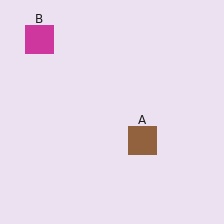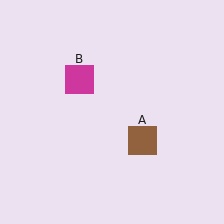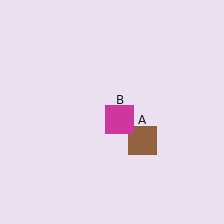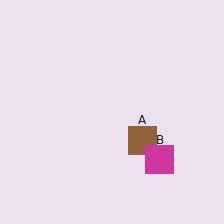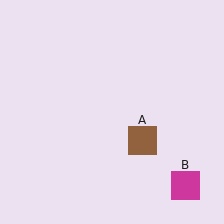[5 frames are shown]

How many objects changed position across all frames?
1 object changed position: magenta square (object B).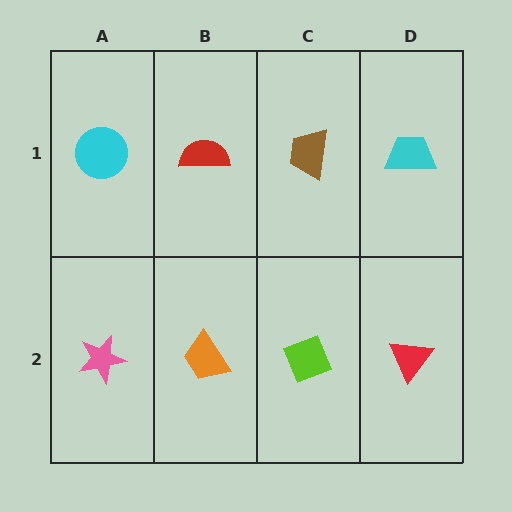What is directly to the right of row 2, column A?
An orange trapezoid.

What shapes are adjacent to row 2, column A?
A cyan circle (row 1, column A), an orange trapezoid (row 2, column B).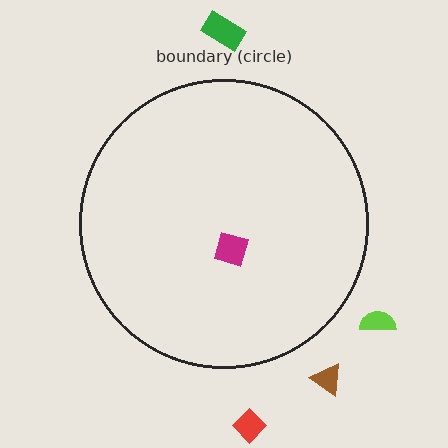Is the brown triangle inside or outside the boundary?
Outside.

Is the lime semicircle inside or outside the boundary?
Outside.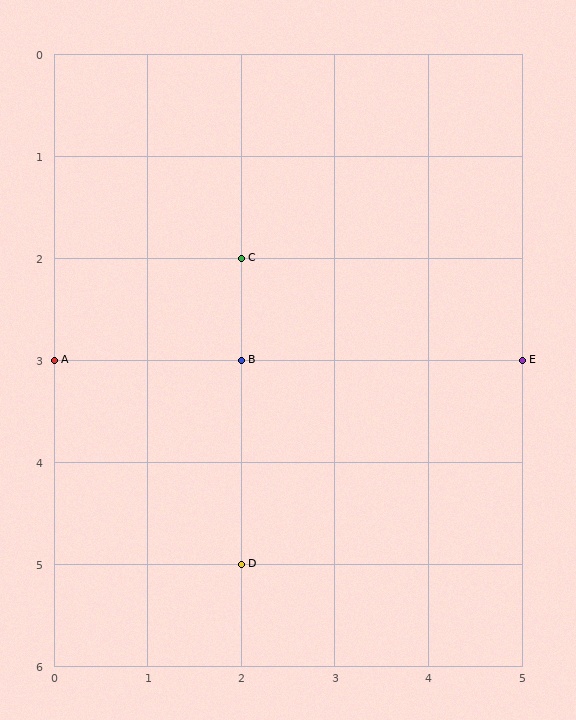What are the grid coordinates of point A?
Point A is at grid coordinates (0, 3).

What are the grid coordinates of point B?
Point B is at grid coordinates (2, 3).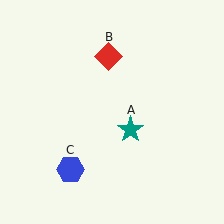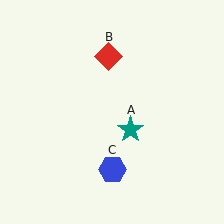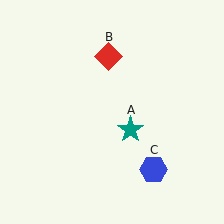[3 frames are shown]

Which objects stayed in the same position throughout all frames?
Teal star (object A) and red diamond (object B) remained stationary.